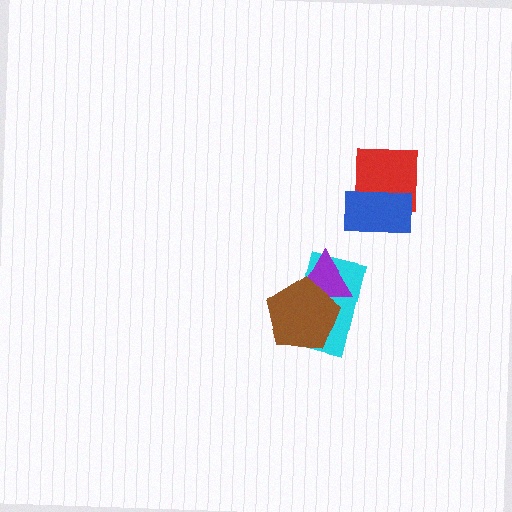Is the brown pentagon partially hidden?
No, no other shape covers it.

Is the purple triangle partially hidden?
Yes, it is partially covered by another shape.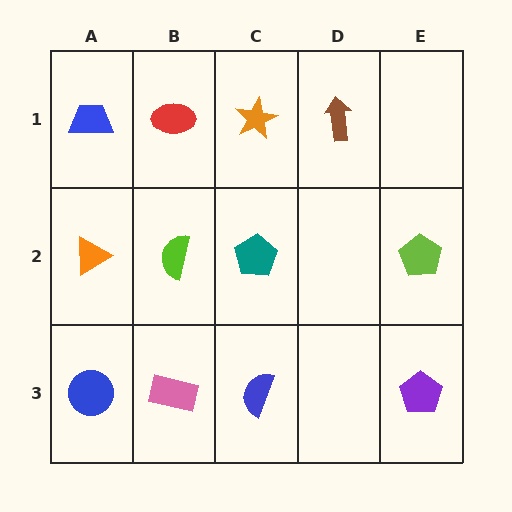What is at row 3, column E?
A purple pentagon.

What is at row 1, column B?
A red ellipse.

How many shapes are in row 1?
4 shapes.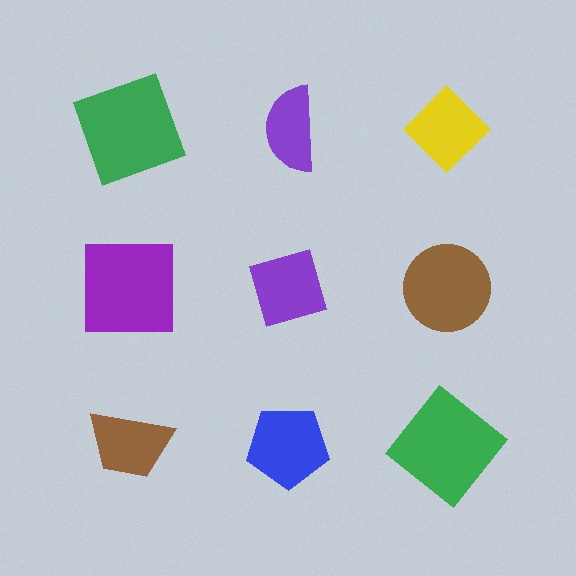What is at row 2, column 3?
A brown circle.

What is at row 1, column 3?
A yellow diamond.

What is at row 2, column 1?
A purple square.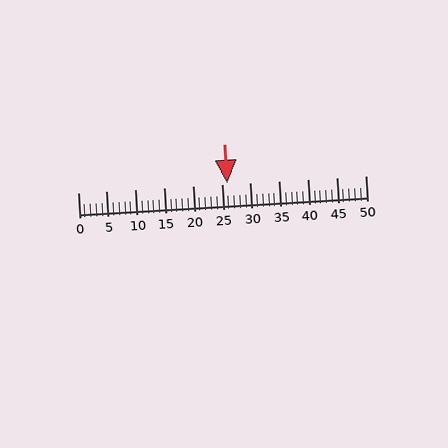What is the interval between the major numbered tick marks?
The major tick marks are spaced 5 units apart.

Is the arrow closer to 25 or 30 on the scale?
The arrow is closer to 25.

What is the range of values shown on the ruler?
The ruler shows values from 0 to 50.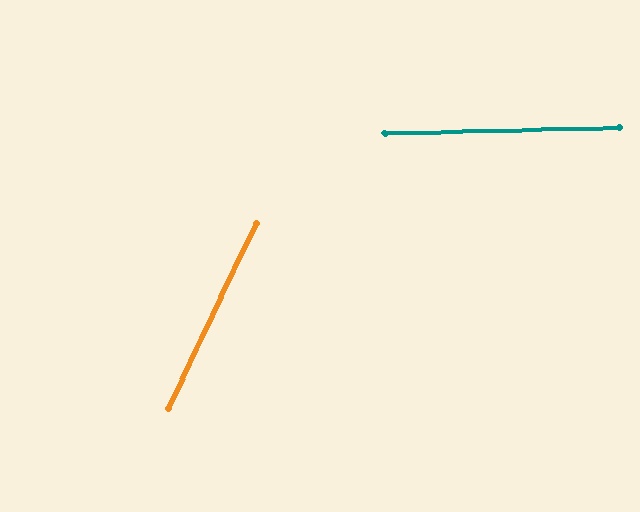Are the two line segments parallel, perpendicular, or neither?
Neither parallel nor perpendicular — they differ by about 63°.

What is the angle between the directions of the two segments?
Approximately 63 degrees.